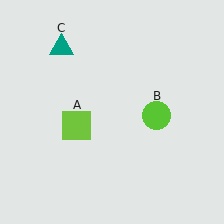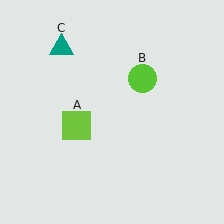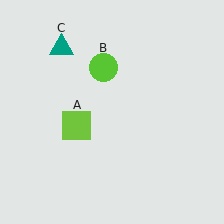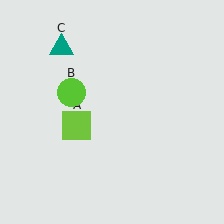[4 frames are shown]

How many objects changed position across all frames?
1 object changed position: lime circle (object B).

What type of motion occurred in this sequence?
The lime circle (object B) rotated counterclockwise around the center of the scene.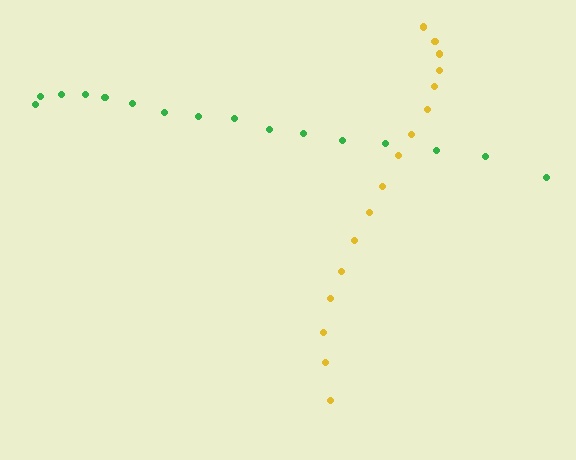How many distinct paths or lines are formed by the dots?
There are 2 distinct paths.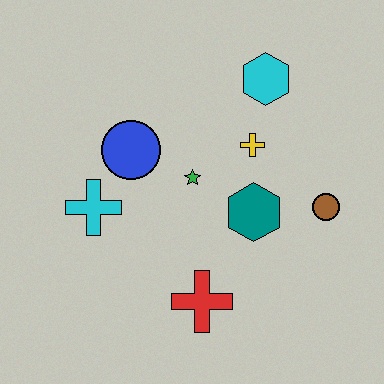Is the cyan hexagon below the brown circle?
No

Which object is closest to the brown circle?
The teal hexagon is closest to the brown circle.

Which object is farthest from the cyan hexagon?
The red cross is farthest from the cyan hexagon.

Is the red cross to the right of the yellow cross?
No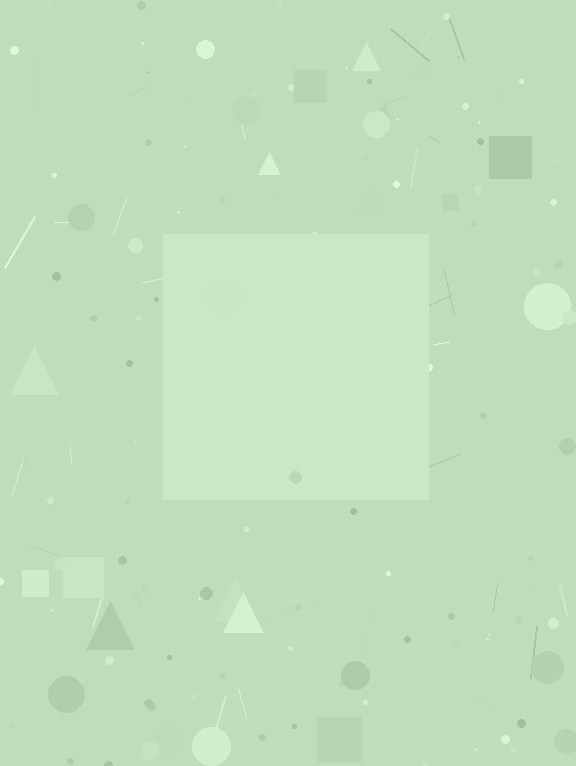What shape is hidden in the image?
A square is hidden in the image.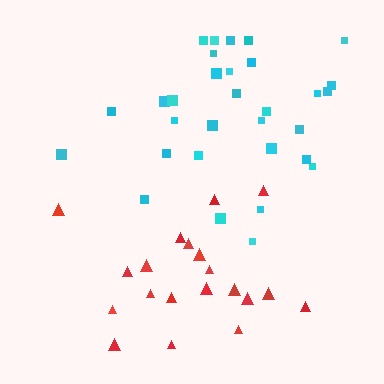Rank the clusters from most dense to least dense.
cyan, red.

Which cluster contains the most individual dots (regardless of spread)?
Cyan (31).